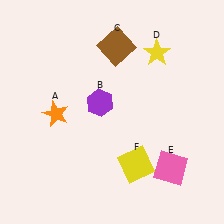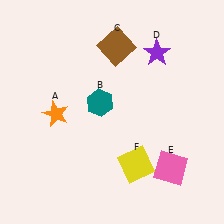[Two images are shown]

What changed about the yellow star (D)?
In Image 1, D is yellow. In Image 2, it changed to purple.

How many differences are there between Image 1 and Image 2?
There are 2 differences between the two images.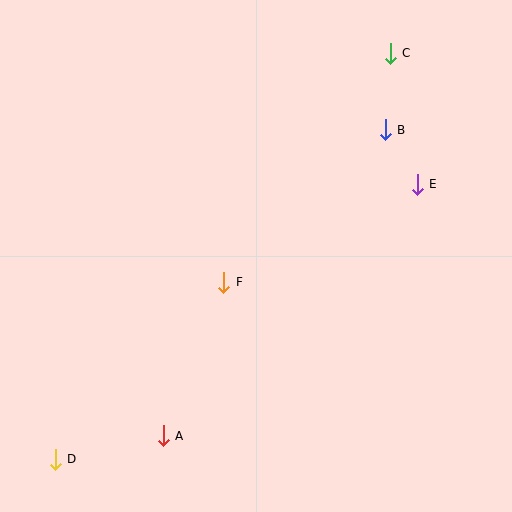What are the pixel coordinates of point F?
Point F is at (224, 282).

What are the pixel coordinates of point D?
Point D is at (55, 459).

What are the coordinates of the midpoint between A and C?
The midpoint between A and C is at (277, 244).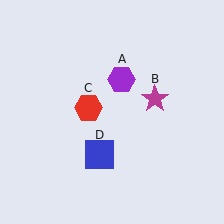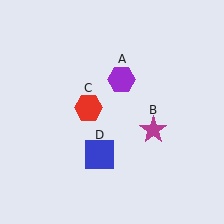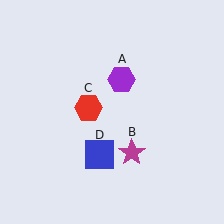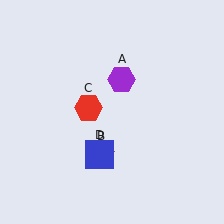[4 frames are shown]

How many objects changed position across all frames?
1 object changed position: magenta star (object B).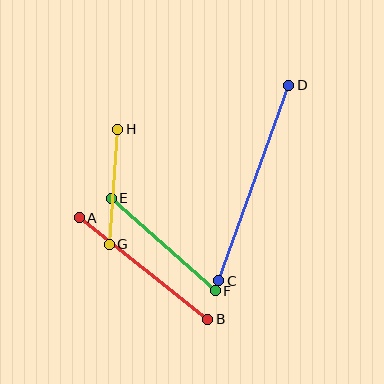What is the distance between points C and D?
The distance is approximately 208 pixels.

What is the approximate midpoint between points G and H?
The midpoint is at approximately (114, 187) pixels.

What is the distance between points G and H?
The distance is approximately 116 pixels.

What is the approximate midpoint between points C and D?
The midpoint is at approximately (254, 183) pixels.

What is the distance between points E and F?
The distance is approximately 139 pixels.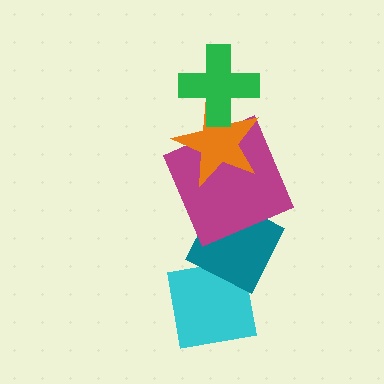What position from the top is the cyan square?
The cyan square is 5th from the top.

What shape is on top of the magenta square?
The orange star is on top of the magenta square.